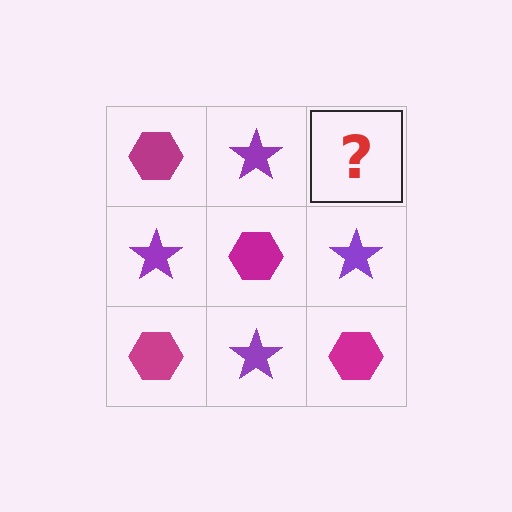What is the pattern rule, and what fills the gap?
The rule is that it alternates magenta hexagon and purple star in a checkerboard pattern. The gap should be filled with a magenta hexagon.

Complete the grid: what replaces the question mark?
The question mark should be replaced with a magenta hexagon.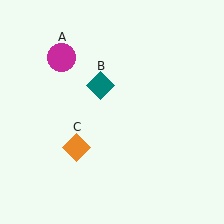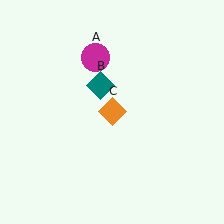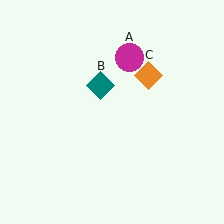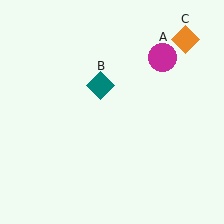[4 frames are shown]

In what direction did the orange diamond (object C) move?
The orange diamond (object C) moved up and to the right.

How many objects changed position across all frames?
2 objects changed position: magenta circle (object A), orange diamond (object C).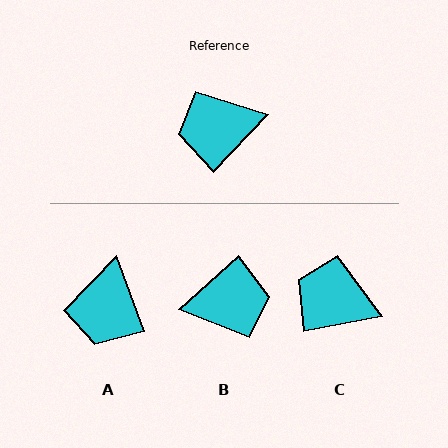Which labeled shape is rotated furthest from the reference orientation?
B, about 175 degrees away.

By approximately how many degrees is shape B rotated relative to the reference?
Approximately 175 degrees counter-clockwise.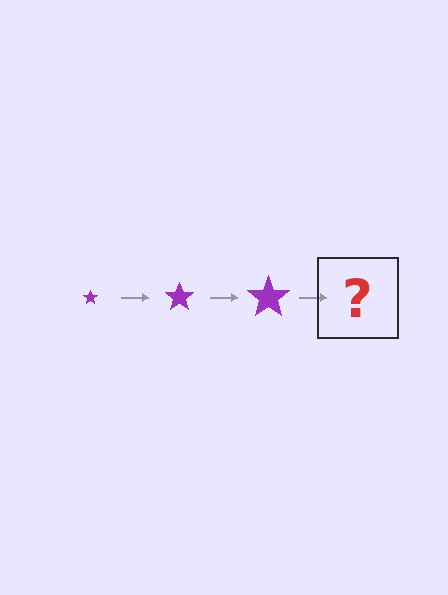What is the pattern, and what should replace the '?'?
The pattern is that the star gets progressively larger each step. The '?' should be a purple star, larger than the previous one.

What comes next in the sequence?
The next element should be a purple star, larger than the previous one.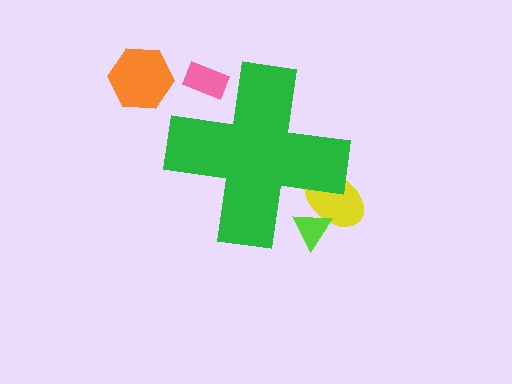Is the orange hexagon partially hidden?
No, the orange hexagon is fully visible.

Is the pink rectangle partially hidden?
Yes, the pink rectangle is partially hidden behind the green cross.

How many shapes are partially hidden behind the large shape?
3 shapes are partially hidden.